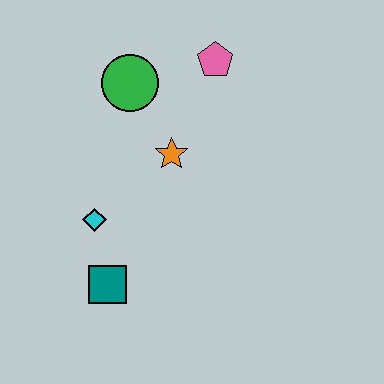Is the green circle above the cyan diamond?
Yes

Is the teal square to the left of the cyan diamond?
No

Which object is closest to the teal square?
The cyan diamond is closest to the teal square.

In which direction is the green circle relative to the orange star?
The green circle is above the orange star.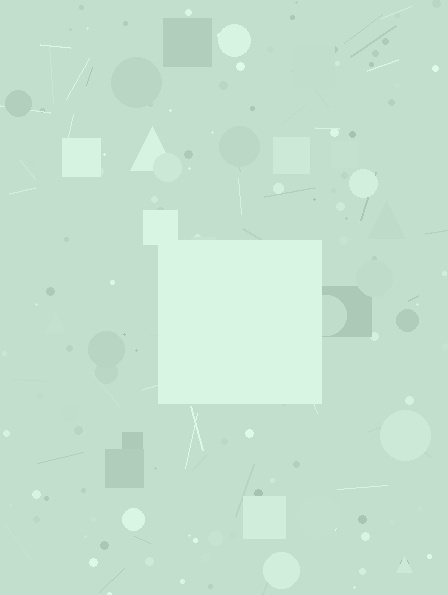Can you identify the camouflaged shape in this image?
The camouflaged shape is a square.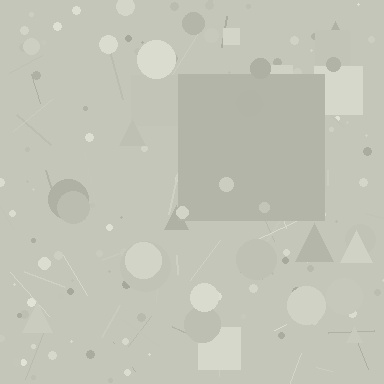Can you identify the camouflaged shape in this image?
The camouflaged shape is a square.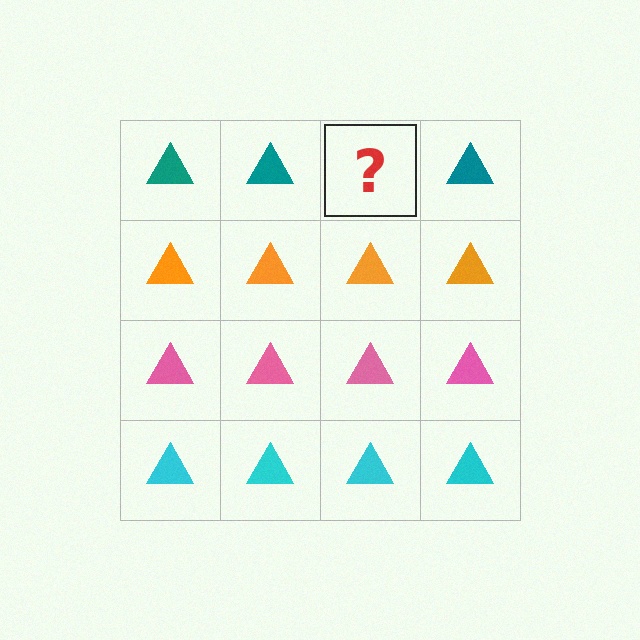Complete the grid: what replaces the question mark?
The question mark should be replaced with a teal triangle.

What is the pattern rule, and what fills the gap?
The rule is that each row has a consistent color. The gap should be filled with a teal triangle.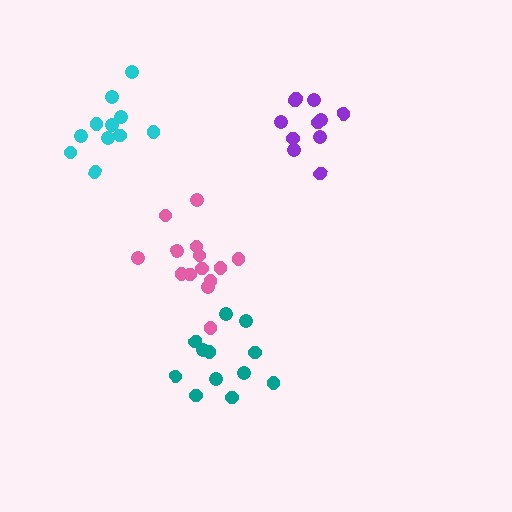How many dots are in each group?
Group 1: 11 dots, Group 2: 11 dots, Group 3: 14 dots, Group 4: 12 dots (48 total).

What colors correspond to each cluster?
The clusters are colored: purple, cyan, pink, teal.